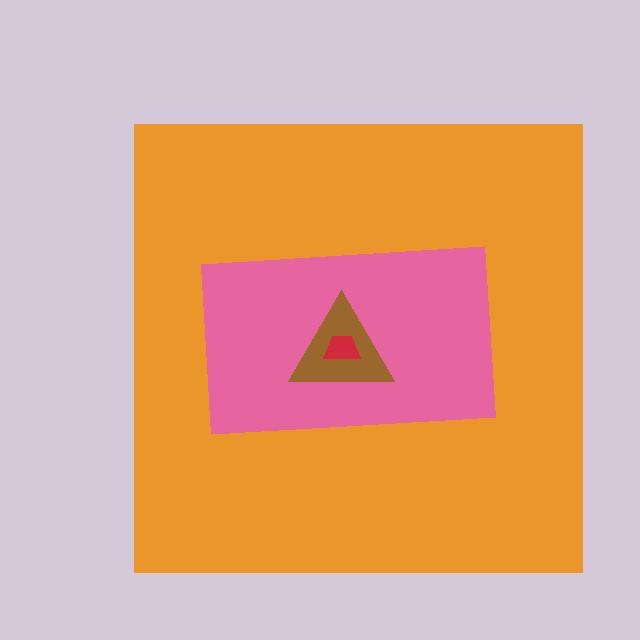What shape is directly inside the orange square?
The pink rectangle.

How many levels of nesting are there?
4.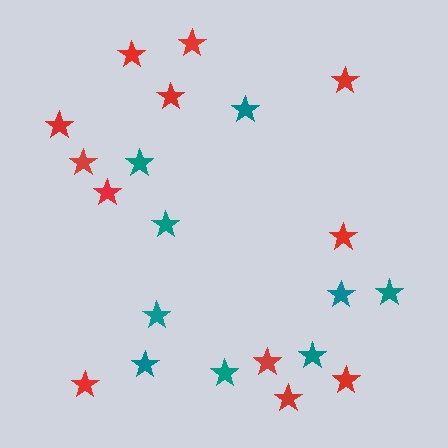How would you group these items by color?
There are 2 groups: one group of red stars (12) and one group of teal stars (9).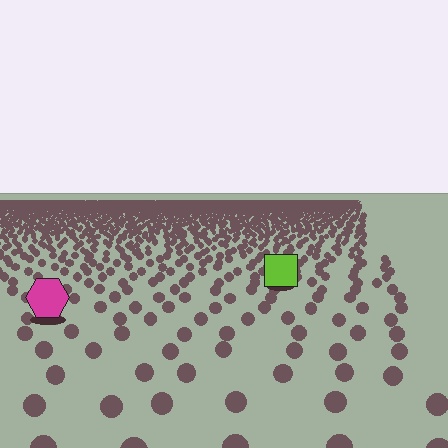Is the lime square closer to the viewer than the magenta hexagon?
No. The magenta hexagon is closer — you can tell from the texture gradient: the ground texture is coarser near it.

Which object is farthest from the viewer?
The lime square is farthest from the viewer. It appears smaller and the ground texture around it is denser.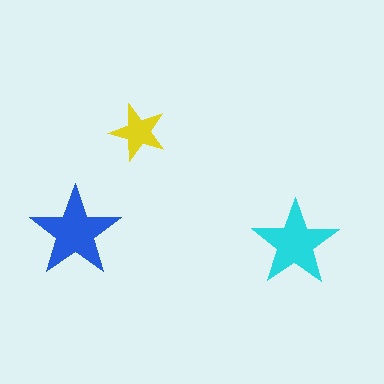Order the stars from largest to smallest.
the blue one, the cyan one, the yellow one.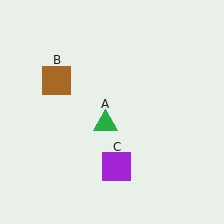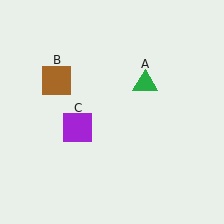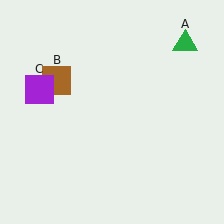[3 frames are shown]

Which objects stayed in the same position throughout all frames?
Brown square (object B) remained stationary.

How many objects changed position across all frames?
2 objects changed position: green triangle (object A), purple square (object C).